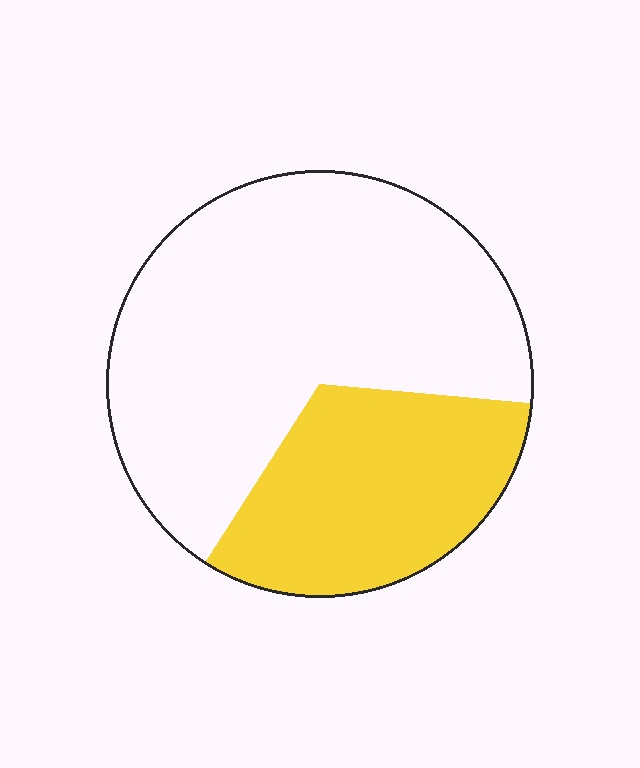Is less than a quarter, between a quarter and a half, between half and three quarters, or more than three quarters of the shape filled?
Between a quarter and a half.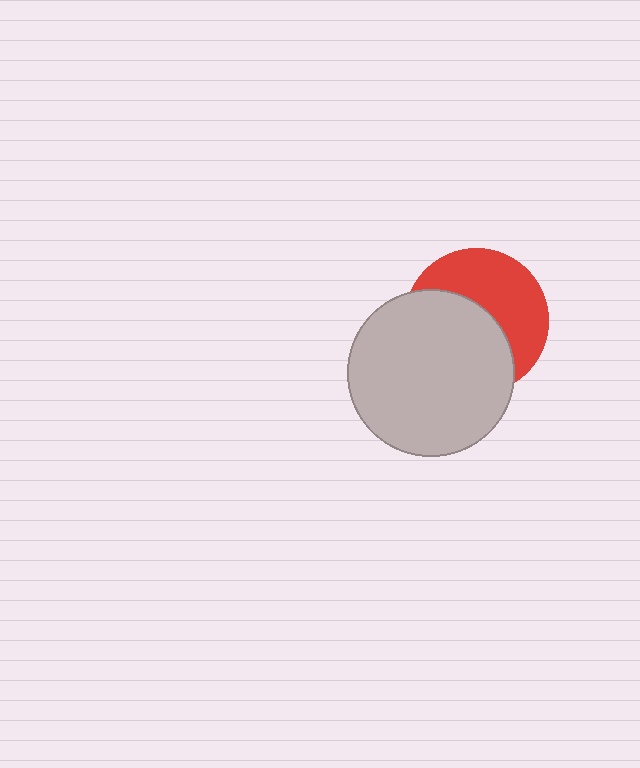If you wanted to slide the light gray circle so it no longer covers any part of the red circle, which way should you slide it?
Slide it toward the lower-left — that is the most direct way to separate the two shapes.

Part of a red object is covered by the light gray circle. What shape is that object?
It is a circle.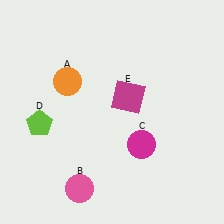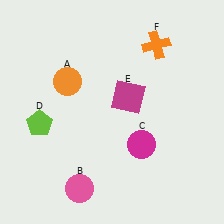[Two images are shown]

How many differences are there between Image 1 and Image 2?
There is 1 difference between the two images.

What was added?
An orange cross (F) was added in Image 2.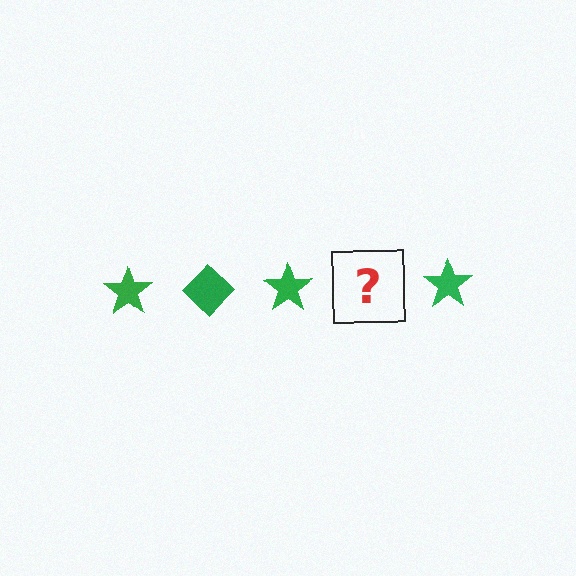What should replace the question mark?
The question mark should be replaced with a green diamond.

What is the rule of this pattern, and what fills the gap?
The rule is that the pattern cycles through star, diamond shapes in green. The gap should be filled with a green diamond.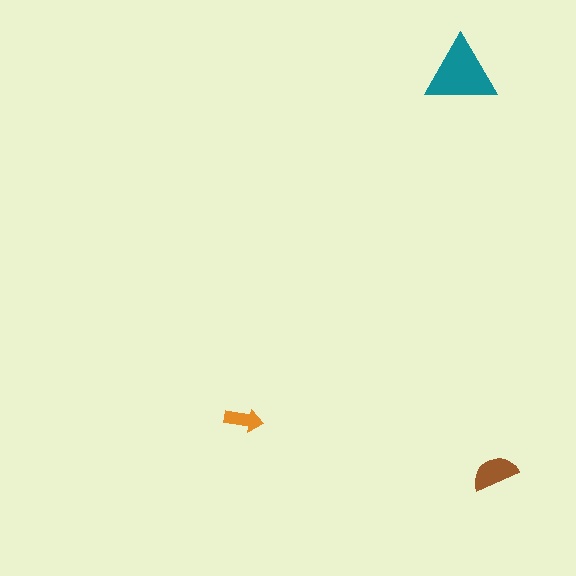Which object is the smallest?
The orange arrow.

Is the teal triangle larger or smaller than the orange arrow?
Larger.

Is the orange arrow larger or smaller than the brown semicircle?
Smaller.